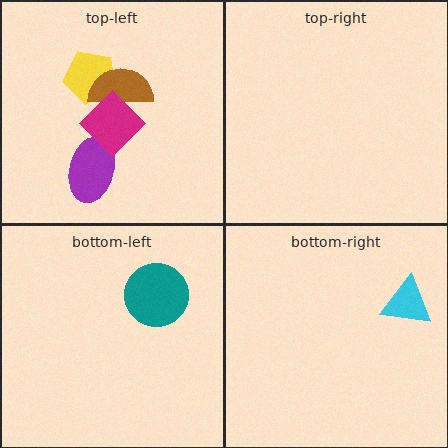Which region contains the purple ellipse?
The top-left region.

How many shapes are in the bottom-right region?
1.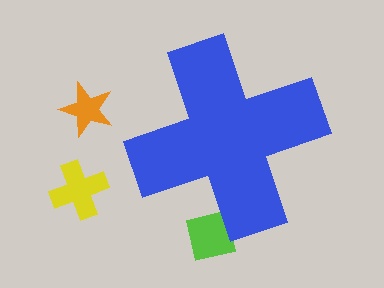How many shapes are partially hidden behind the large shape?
1 shape is partially hidden.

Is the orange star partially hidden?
No, the orange star is fully visible.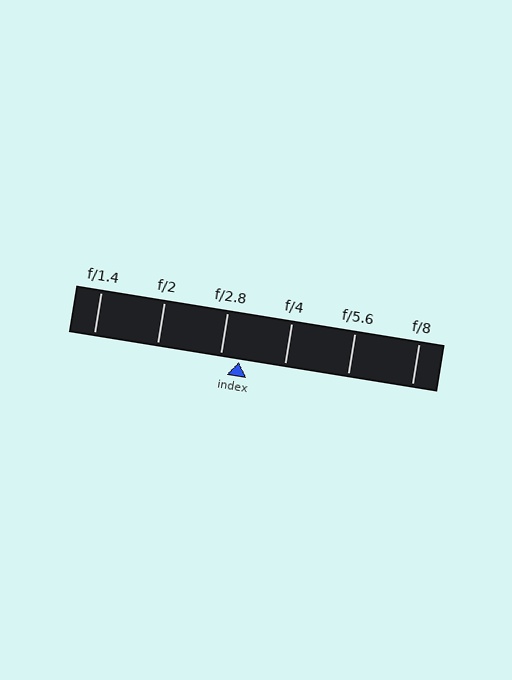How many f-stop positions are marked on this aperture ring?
There are 6 f-stop positions marked.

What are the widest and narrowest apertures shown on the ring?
The widest aperture shown is f/1.4 and the narrowest is f/8.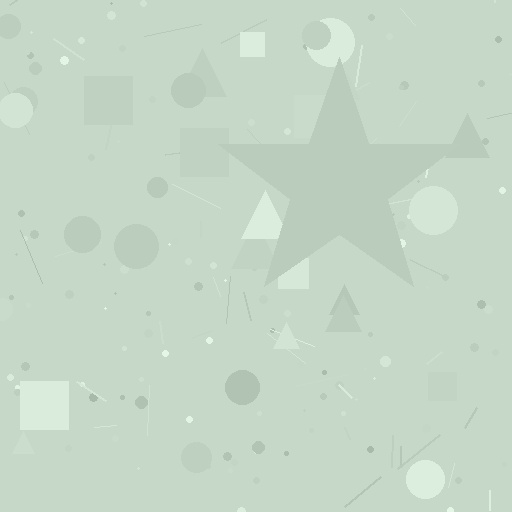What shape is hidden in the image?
A star is hidden in the image.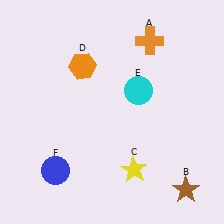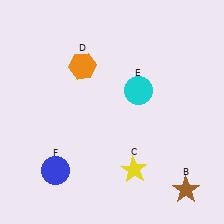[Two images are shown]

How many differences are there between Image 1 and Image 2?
There is 1 difference between the two images.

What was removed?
The orange cross (A) was removed in Image 2.